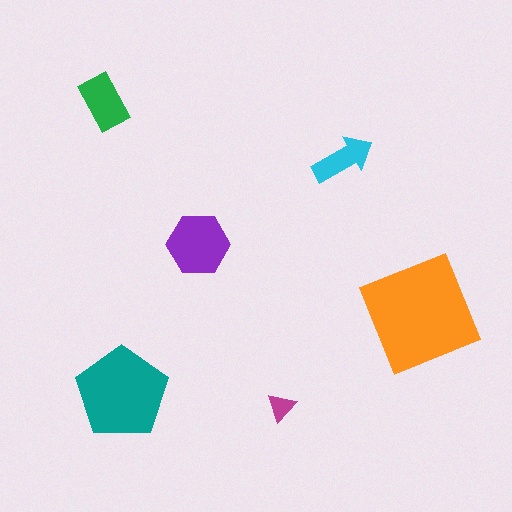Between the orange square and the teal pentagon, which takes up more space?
The orange square.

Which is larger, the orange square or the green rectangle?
The orange square.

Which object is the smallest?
The magenta triangle.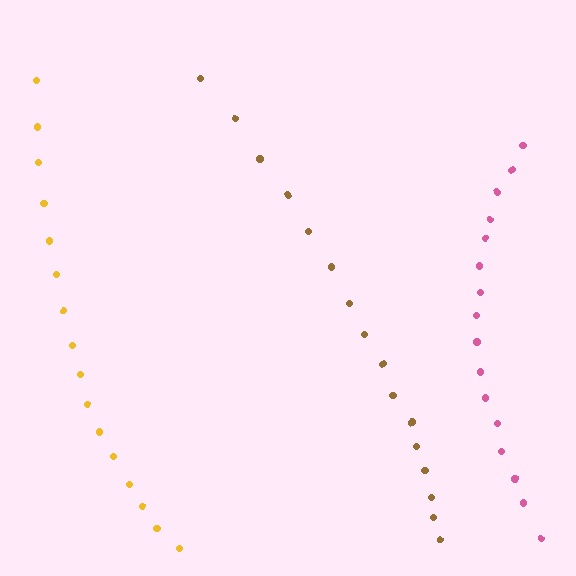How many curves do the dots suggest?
There are 3 distinct paths.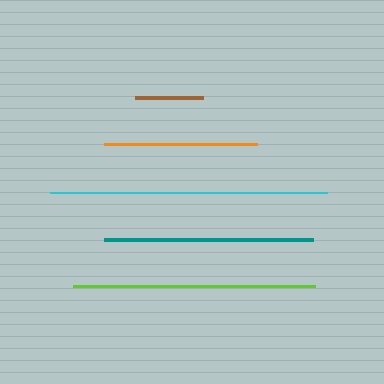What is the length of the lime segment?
The lime segment is approximately 242 pixels long.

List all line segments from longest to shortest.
From longest to shortest: cyan, lime, teal, orange, brown.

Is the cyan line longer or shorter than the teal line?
The cyan line is longer than the teal line.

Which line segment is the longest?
The cyan line is the longest at approximately 277 pixels.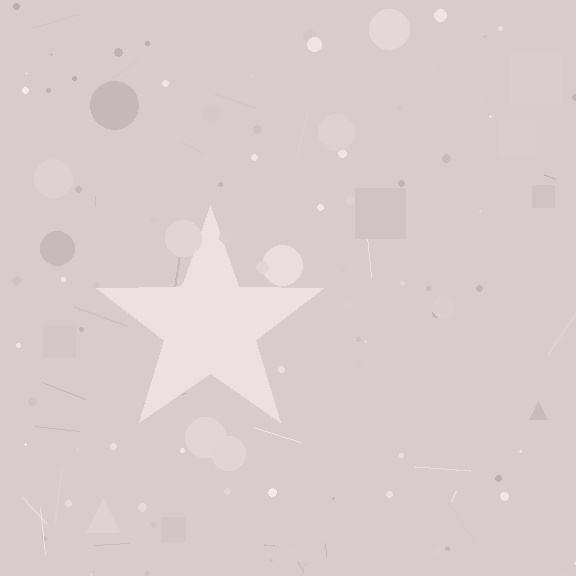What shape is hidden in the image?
A star is hidden in the image.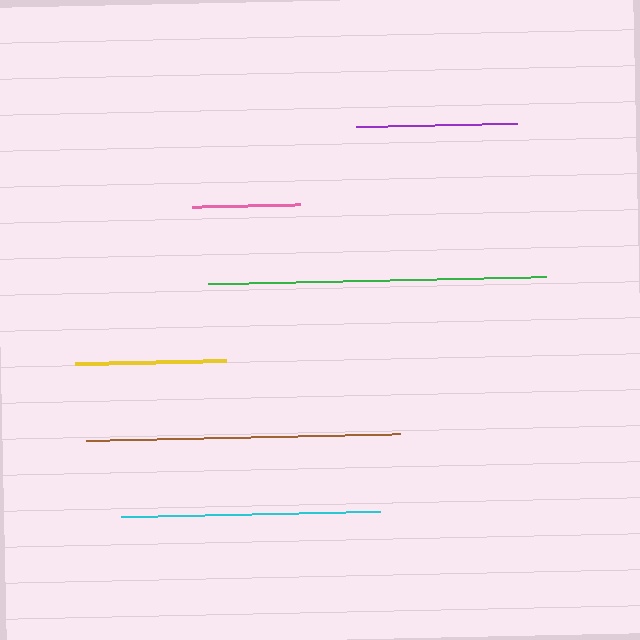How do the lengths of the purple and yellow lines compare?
The purple and yellow lines are approximately the same length.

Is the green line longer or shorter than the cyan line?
The green line is longer than the cyan line.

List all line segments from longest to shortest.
From longest to shortest: green, brown, cyan, purple, yellow, pink.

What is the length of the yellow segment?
The yellow segment is approximately 152 pixels long.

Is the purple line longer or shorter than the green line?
The green line is longer than the purple line.